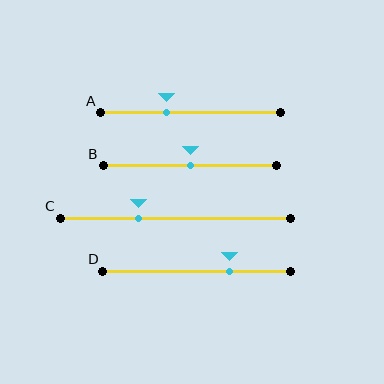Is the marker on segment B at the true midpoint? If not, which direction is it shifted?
Yes, the marker on segment B is at the true midpoint.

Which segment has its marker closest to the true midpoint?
Segment B has its marker closest to the true midpoint.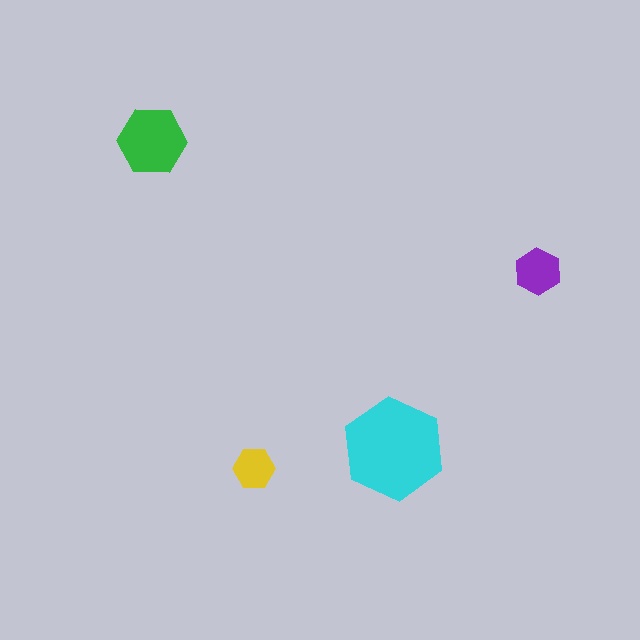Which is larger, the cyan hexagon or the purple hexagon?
The cyan one.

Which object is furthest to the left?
The green hexagon is leftmost.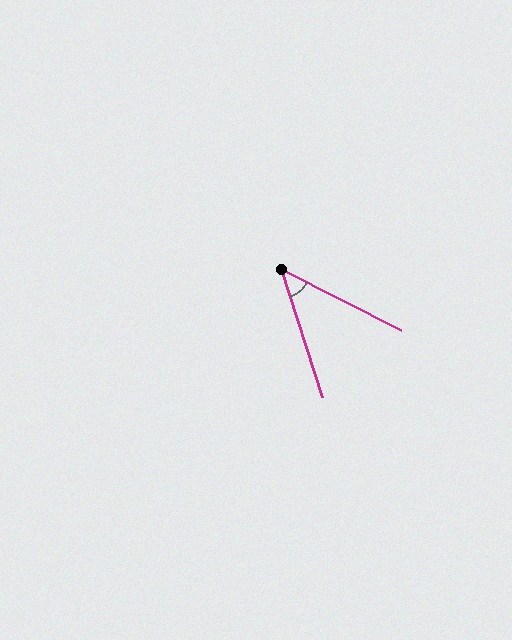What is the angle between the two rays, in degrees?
Approximately 45 degrees.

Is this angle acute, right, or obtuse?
It is acute.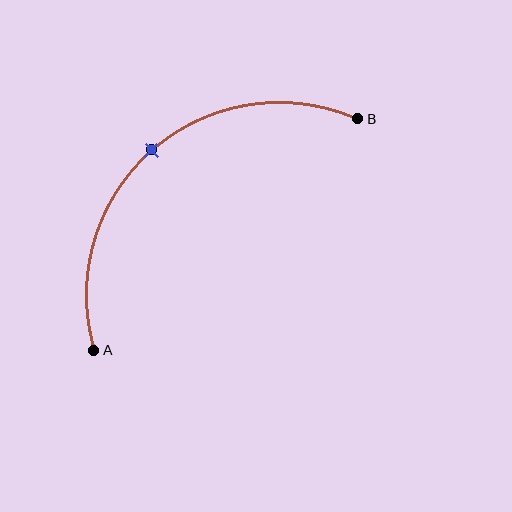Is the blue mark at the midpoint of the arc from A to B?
Yes. The blue mark lies on the arc at equal arc-length from both A and B — it is the arc midpoint.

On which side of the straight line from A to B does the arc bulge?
The arc bulges above and to the left of the straight line connecting A and B.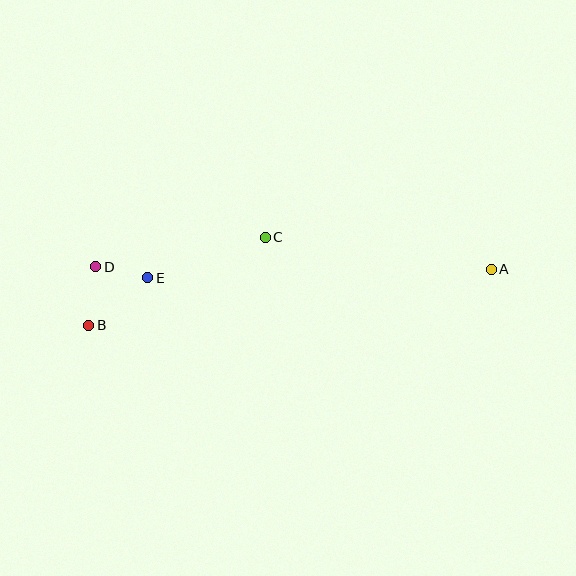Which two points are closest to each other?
Points D and E are closest to each other.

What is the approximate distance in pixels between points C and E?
The distance between C and E is approximately 124 pixels.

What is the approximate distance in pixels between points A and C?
The distance between A and C is approximately 228 pixels.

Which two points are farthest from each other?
Points A and B are farthest from each other.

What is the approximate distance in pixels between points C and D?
The distance between C and D is approximately 172 pixels.